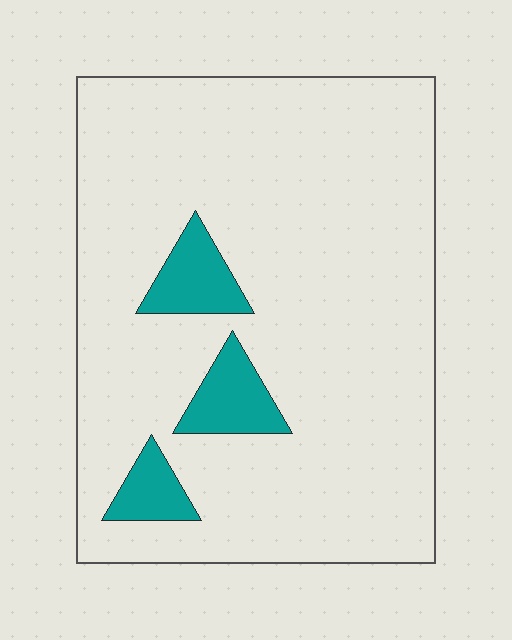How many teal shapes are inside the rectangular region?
3.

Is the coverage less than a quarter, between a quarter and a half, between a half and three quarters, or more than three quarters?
Less than a quarter.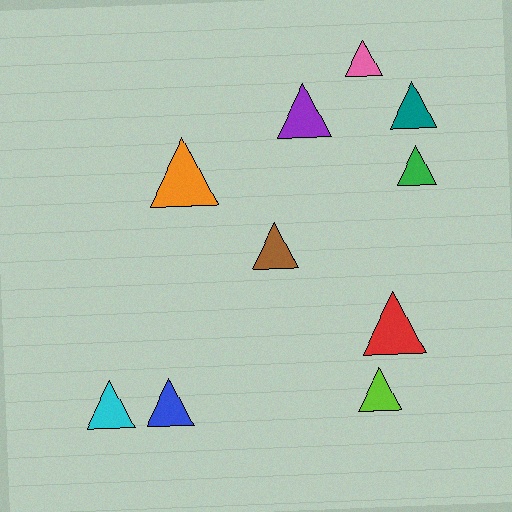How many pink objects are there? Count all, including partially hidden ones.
There is 1 pink object.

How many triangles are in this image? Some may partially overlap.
There are 10 triangles.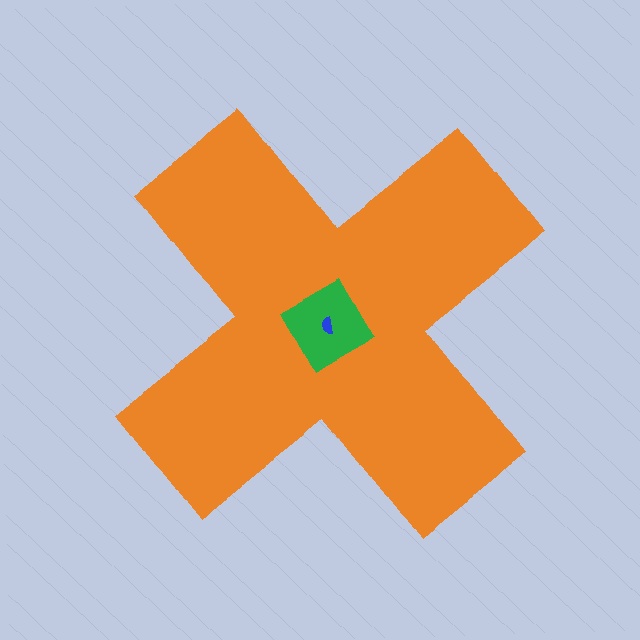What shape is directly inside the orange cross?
The green square.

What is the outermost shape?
The orange cross.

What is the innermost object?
The blue semicircle.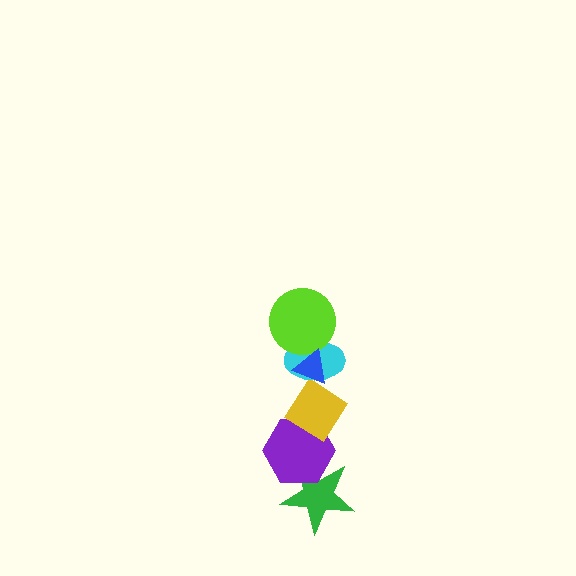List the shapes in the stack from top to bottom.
From top to bottom: the blue triangle, the lime circle, the cyan ellipse, the yellow diamond, the purple hexagon, the green star.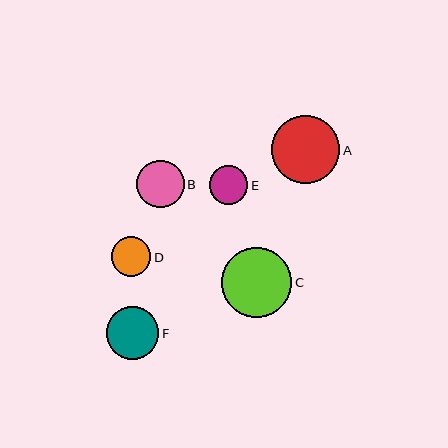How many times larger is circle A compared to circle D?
Circle A is approximately 1.7 times the size of circle D.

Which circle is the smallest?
Circle E is the smallest with a size of approximately 39 pixels.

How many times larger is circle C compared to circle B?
Circle C is approximately 1.5 times the size of circle B.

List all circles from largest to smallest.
From largest to smallest: C, A, F, B, D, E.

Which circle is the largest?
Circle C is the largest with a size of approximately 70 pixels.